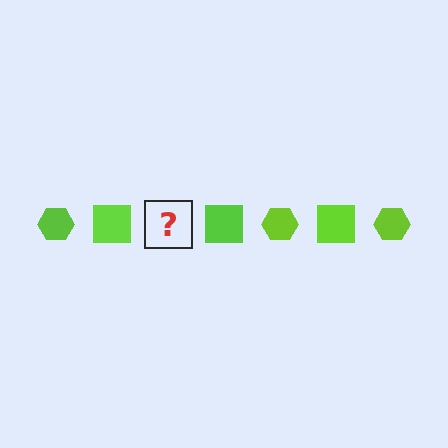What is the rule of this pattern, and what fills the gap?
The rule is that the pattern cycles through hexagon, square shapes in lime. The gap should be filled with a lime hexagon.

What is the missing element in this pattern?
The missing element is a lime hexagon.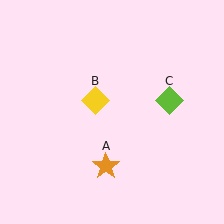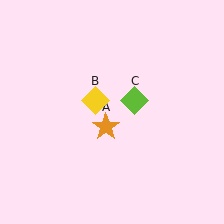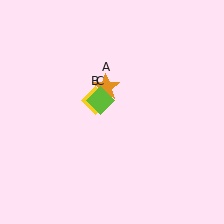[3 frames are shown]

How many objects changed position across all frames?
2 objects changed position: orange star (object A), lime diamond (object C).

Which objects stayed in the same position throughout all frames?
Yellow diamond (object B) remained stationary.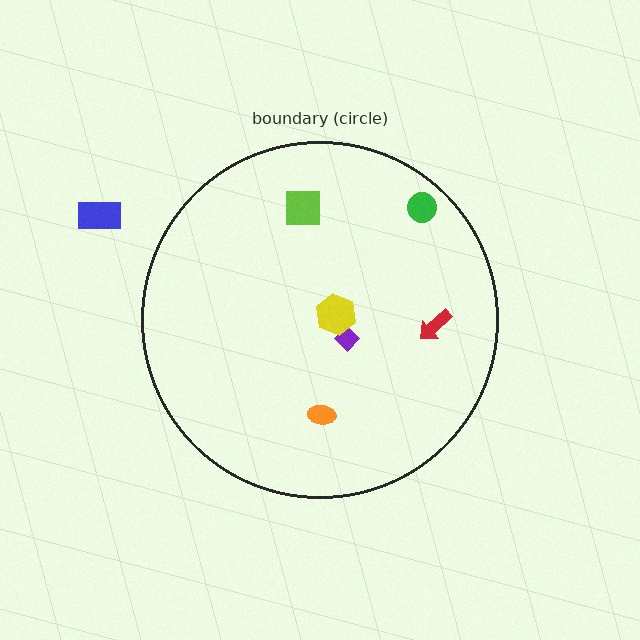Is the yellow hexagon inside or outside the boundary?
Inside.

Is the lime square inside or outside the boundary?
Inside.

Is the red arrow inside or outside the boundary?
Inside.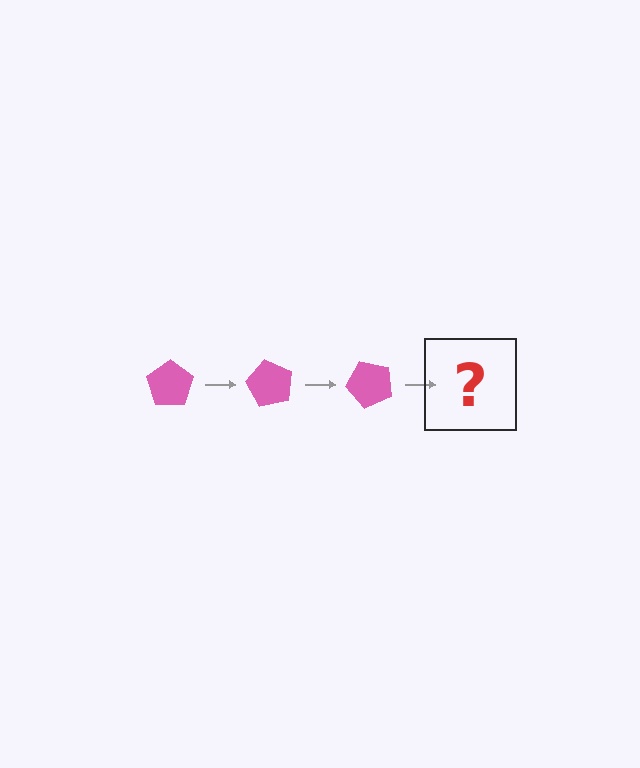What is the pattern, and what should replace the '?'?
The pattern is that the pentagon rotates 60 degrees each step. The '?' should be a pink pentagon rotated 180 degrees.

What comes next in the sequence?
The next element should be a pink pentagon rotated 180 degrees.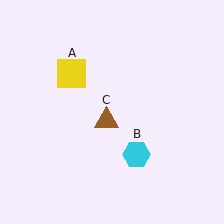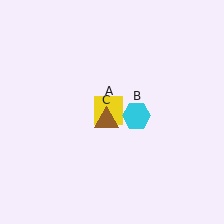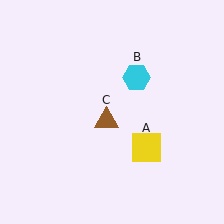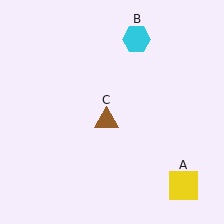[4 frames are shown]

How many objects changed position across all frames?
2 objects changed position: yellow square (object A), cyan hexagon (object B).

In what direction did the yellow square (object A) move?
The yellow square (object A) moved down and to the right.